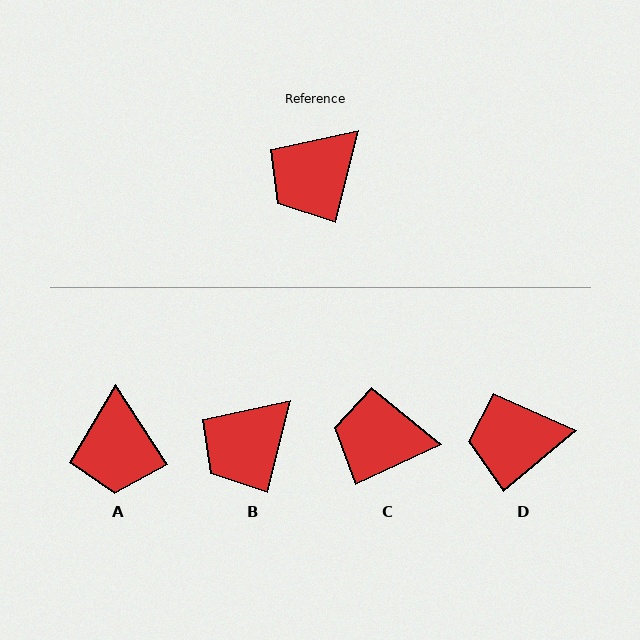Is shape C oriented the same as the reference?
No, it is off by about 52 degrees.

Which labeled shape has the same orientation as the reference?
B.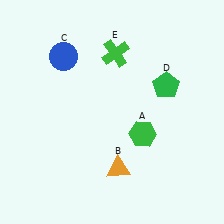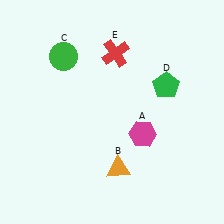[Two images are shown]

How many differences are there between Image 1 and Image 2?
There are 3 differences between the two images.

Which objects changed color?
A changed from green to magenta. C changed from blue to green. E changed from green to red.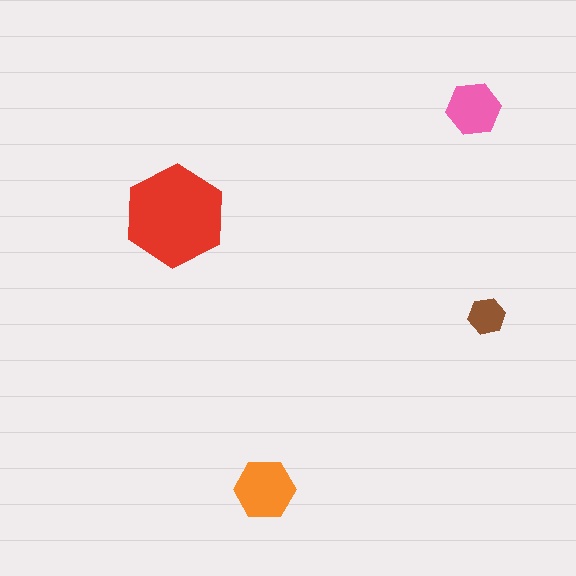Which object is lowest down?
The orange hexagon is bottommost.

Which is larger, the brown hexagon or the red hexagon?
The red one.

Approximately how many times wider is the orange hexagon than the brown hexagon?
About 1.5 times wider.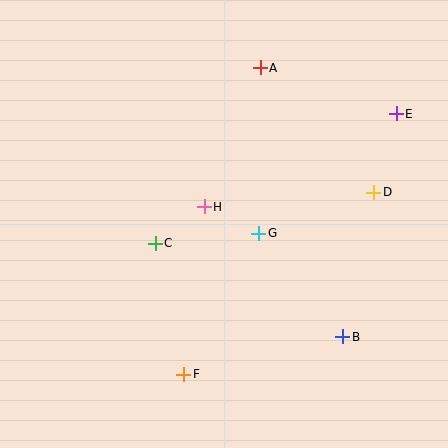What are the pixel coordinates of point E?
Point E is at (396, 114).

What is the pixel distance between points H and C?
The distance between H and C is 61 pixels.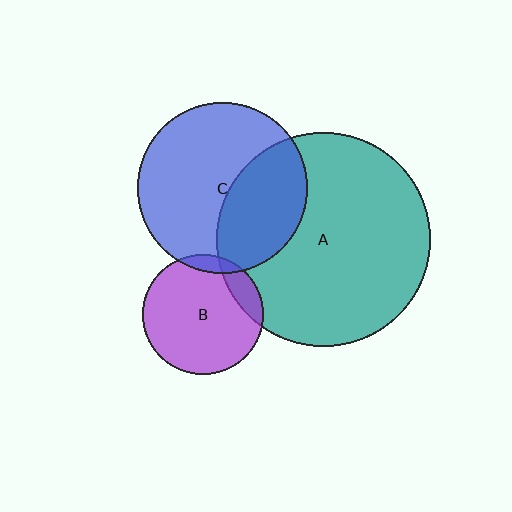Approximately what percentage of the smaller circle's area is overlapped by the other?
Approximately 5%.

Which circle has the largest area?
Circle A (teal).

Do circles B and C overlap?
Yes.